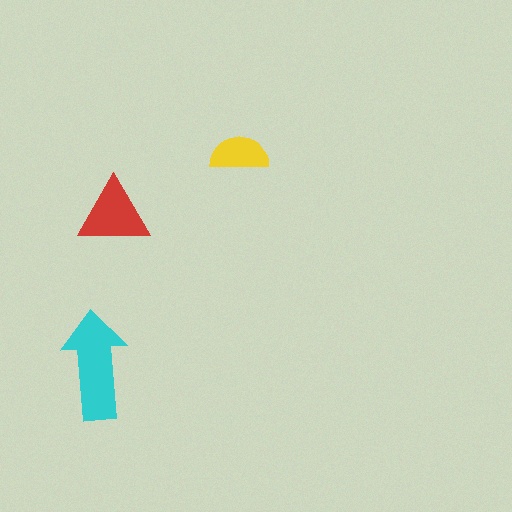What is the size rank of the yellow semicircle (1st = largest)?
3rd.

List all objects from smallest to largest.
The yellow semicircle, the red triangle, the cyan arrow.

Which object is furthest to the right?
The yellow semicircle is rightmost.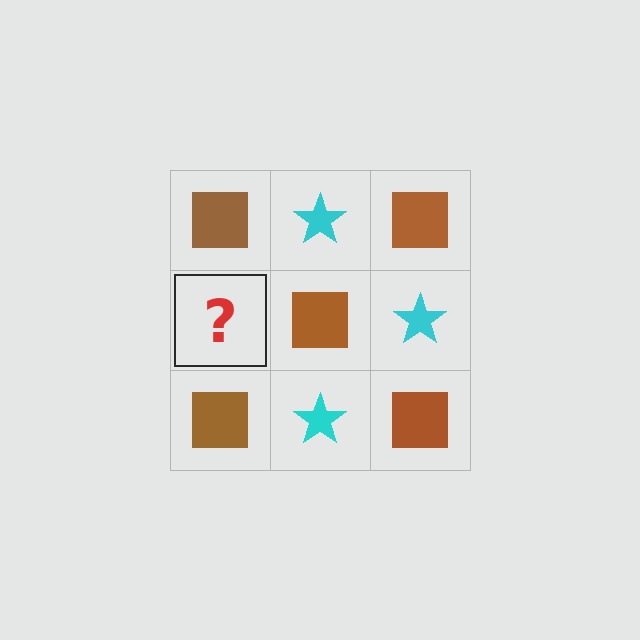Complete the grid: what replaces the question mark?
The question mark should be replaced with a cyan star.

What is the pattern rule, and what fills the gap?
The rule is that it alternates brown square and cyan star in a checkerboard pattern. The gap should be filled with a cyan star.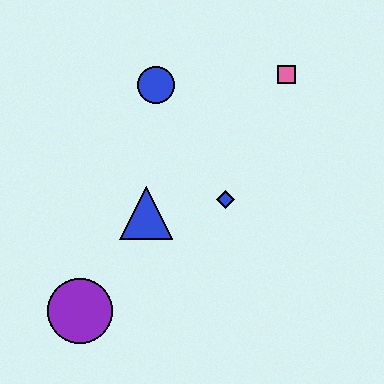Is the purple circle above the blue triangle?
No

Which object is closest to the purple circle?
The blue triangle is closest to the purple circle.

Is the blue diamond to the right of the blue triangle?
Yes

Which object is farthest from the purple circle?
The pink square is farthest from the purple circle.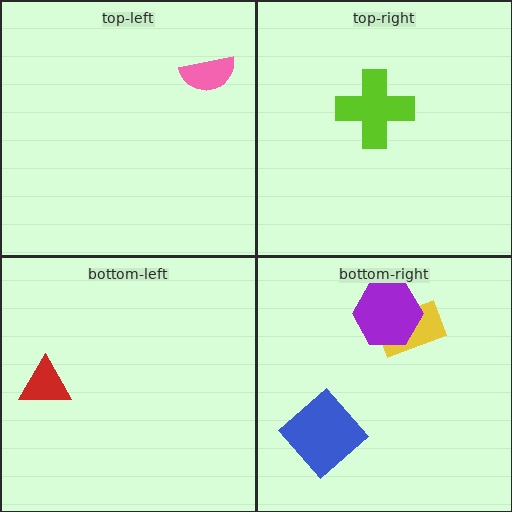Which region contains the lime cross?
The top-right region.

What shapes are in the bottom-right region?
The blue diamond, the yellow rectangle, the purple hexagon.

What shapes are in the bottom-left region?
The red triangle.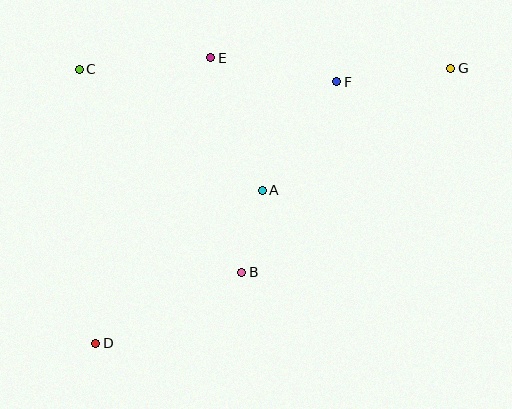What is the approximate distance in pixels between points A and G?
The distance between A and G is approximately 224 pixels.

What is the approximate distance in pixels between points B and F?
The distance between B and F is approximately 213 pixels.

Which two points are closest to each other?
Points A and B are closest to each other.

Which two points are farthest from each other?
Points D and G are farthest from each other.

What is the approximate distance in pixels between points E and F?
The distance between E and F is approximately 128 pixels.